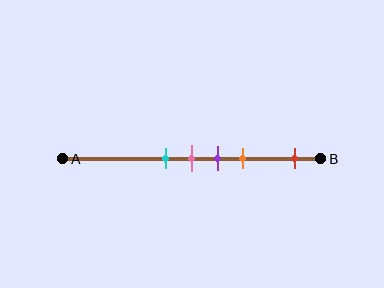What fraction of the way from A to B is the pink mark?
The pink mark is approximately 50% (0.5) of the way from A to B.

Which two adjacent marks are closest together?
The cyan and pink marks are the closest adjacent pair.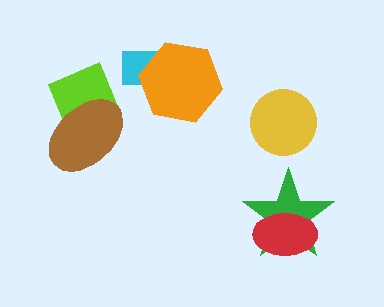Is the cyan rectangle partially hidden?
Yes, it is partially covered by another shape.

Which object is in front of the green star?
The red ellipse is in front of the green star.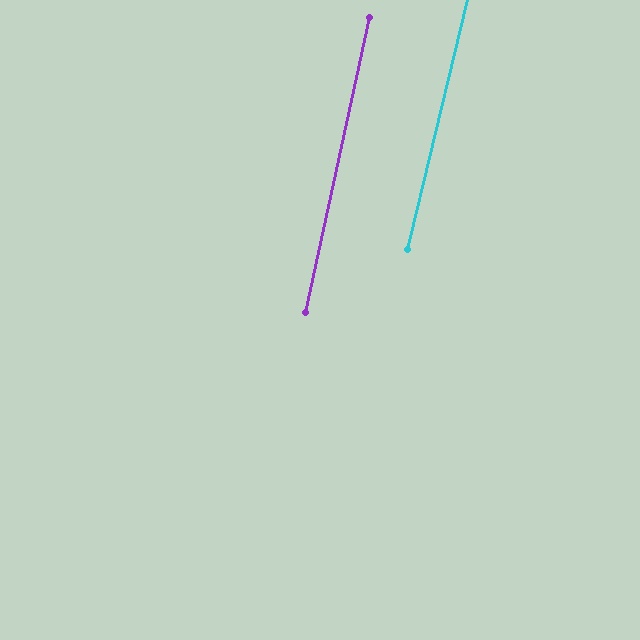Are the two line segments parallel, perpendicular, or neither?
Parallel — their directions differ by only 1.2°.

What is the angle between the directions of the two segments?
Approximately 1 degree.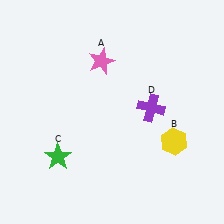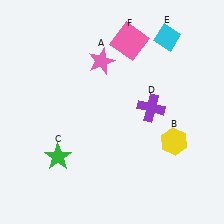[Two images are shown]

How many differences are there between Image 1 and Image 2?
There are 2 differences between the two images.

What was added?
A cyan diamond (E), a pink square (F) were added in Image 2.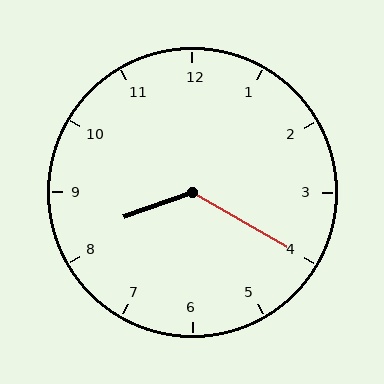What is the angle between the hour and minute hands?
Approximately 130 degrees.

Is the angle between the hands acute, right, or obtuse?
It is obtuse.